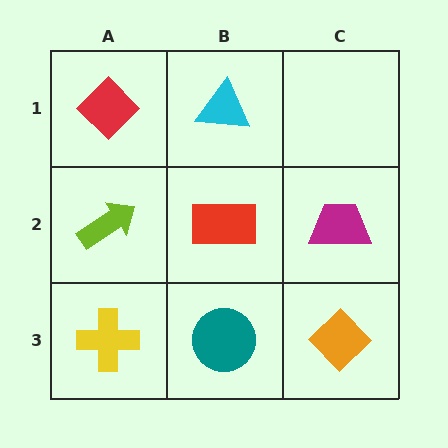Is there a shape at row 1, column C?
No, that cell is empty.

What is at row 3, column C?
An orange diamond.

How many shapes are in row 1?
2 shapes.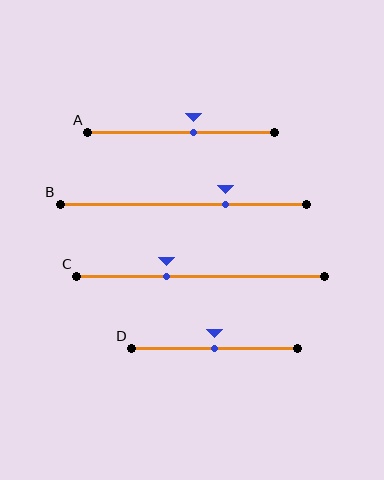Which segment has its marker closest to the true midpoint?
Segment D has its marker closest to the true midpoint.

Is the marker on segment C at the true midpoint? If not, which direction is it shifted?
No, the marker on segment C is shifted to the left by about 14% of the segment length.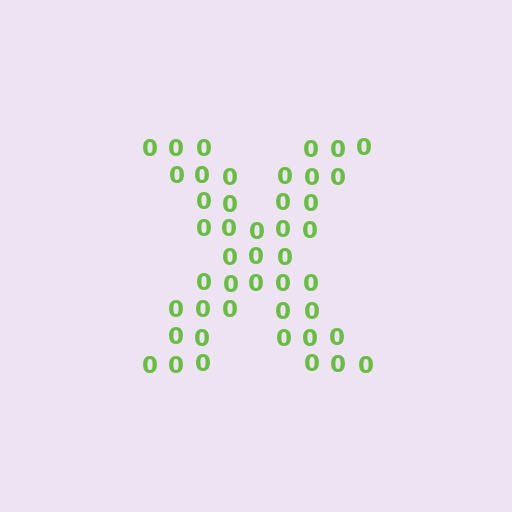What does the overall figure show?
The overall figure shows the letter X.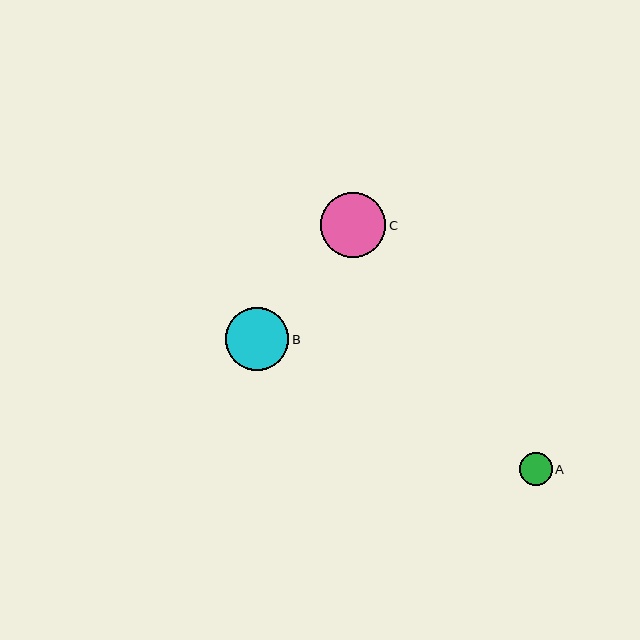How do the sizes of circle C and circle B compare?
Circle C and circle B are approximately the same size.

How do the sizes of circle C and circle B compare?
Circle C and circle B are approximately the same size.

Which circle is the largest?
Circle C is the largest with a size of approximately 65 pixels.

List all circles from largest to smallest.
From largest to smallest: C, B, A.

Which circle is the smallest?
Circle A is the smallest with a size of approximately 33 pixels.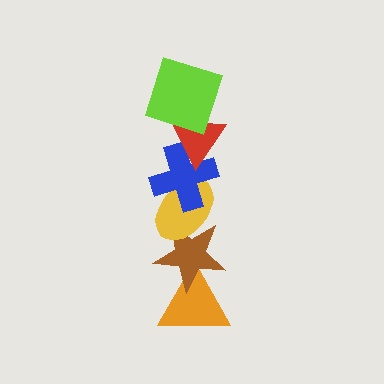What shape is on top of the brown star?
The yellow ellipse is on top of the brown star.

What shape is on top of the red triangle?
The lime square is on top of the red triangle.